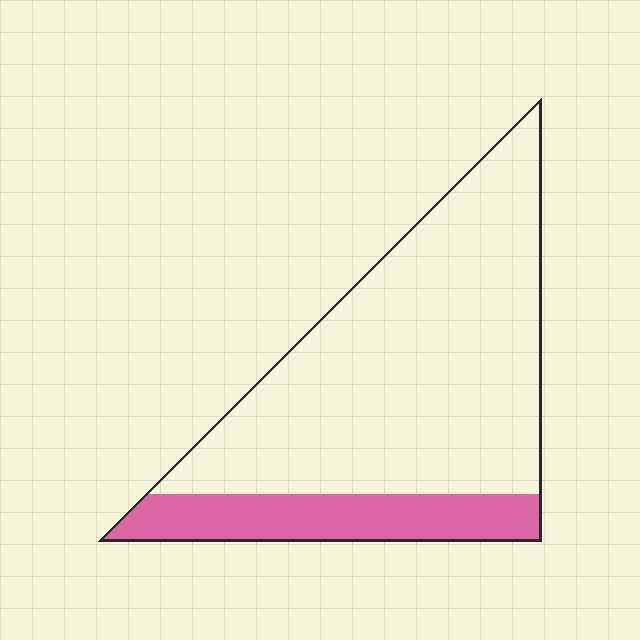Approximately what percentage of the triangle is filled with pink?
Approximately 20%.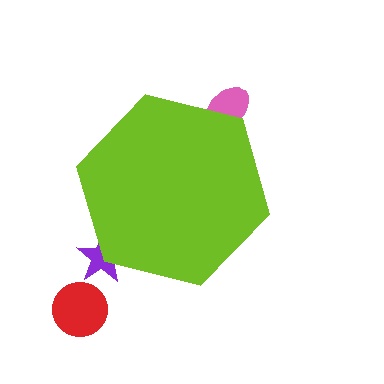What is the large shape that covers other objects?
A lime hexagon.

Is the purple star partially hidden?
Yes, the purple star is partially hidden behind the lime hexagon.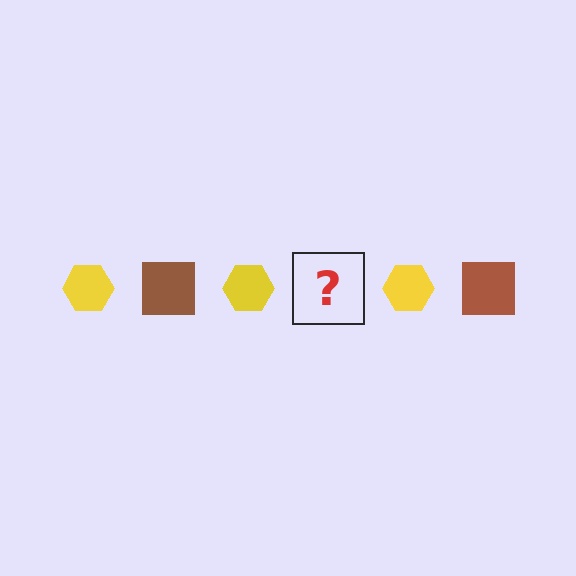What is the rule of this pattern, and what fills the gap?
The rule is that the pattern alternates between yellow hexagon and brown square. The gap should be filled with a brown square.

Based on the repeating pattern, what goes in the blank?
The blank should be a brown square.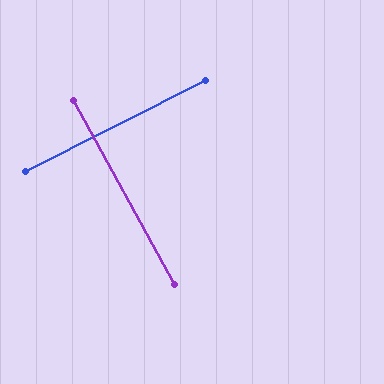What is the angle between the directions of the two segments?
Approximately 88 degrees.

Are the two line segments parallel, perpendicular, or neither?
Perpendicular — they meet at approximately 88°.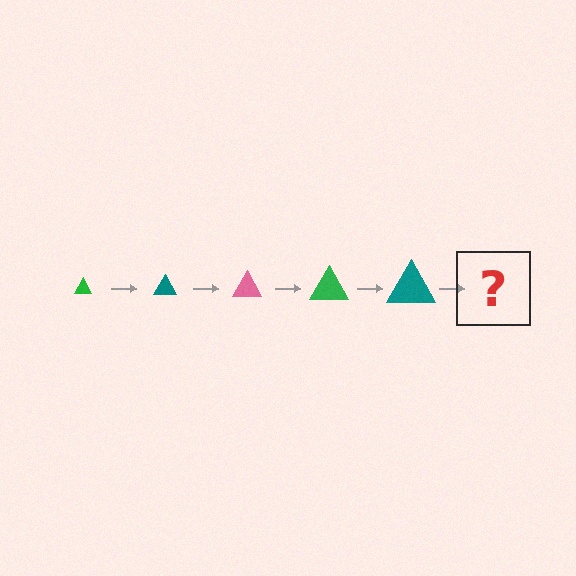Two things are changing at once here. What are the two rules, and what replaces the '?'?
The two rules are that the triangle grows larger each step and the color cycles through green, teal, and pink. The '?' should be a pink triangle, larger than the previous one.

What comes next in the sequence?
The next element should be a pink triangle, larger than the previous one.